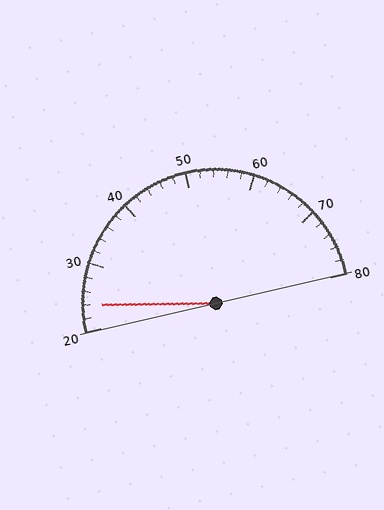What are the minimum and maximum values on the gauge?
The gauge ranges from 20 to 80.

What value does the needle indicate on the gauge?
The needle indicates approximately 24.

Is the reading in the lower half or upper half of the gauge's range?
The reading is in the lower half of the range (20 to 80).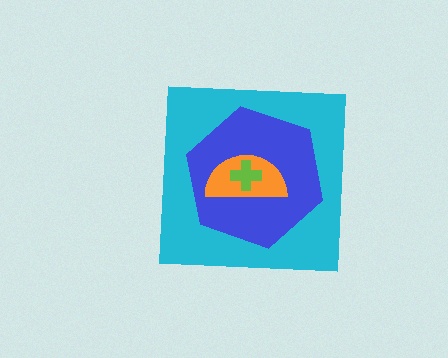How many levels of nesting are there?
4.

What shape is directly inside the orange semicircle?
The lime cross.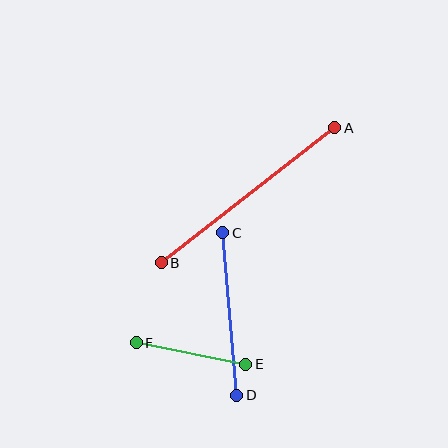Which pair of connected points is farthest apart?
Points A and B are farthest apart.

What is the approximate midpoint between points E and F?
The midpoint is at approximately (191, 354) pixels.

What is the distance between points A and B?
The distance is approximately 220 pixels.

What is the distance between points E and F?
The distance is approximately 112 pixels.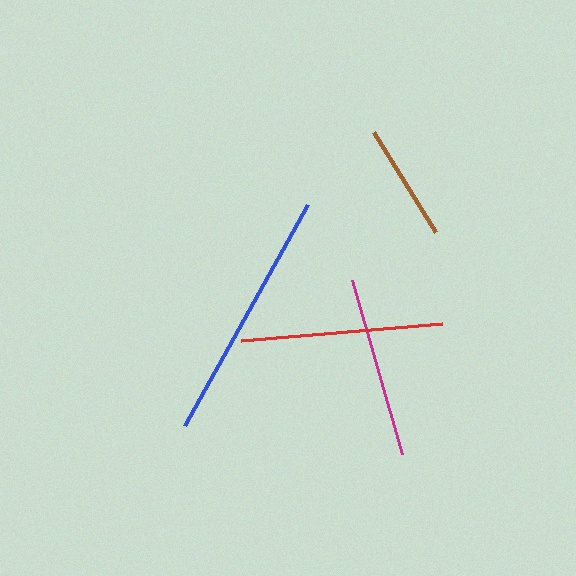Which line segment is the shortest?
The brown line is the shortest at approximately 118 pixels.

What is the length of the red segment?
The red segment is approximately 202 pixels long.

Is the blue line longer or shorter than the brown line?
The blue line is longer than the brown line.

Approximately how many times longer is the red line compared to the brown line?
The red line is approximately 1.7 times the length of the brown line.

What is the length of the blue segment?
The blue segment is approximately 253 pixels long.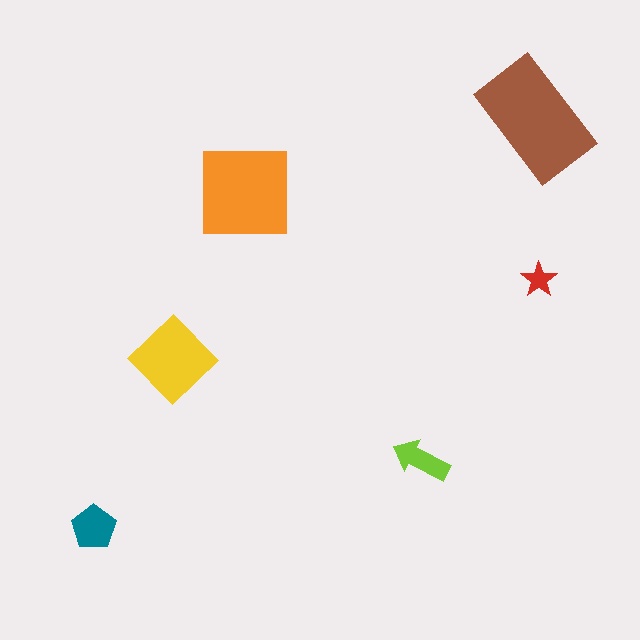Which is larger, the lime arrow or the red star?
The lime arrow.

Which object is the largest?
The brown rectangle.